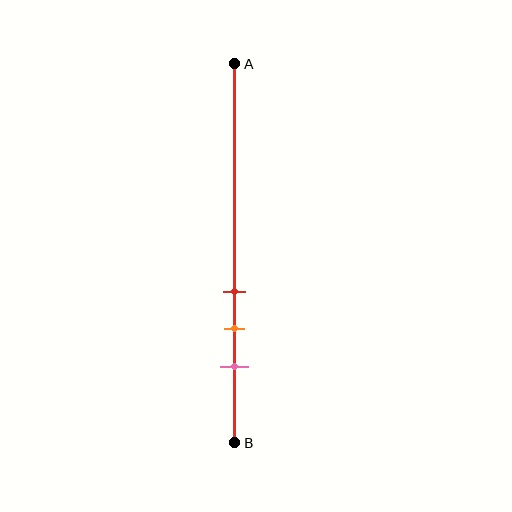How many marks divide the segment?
There are 3 marks dividing the segment.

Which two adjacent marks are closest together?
The red and orange marks are the closest adjacent pair.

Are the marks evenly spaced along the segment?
Yes, the marks are approximately evenly spaced.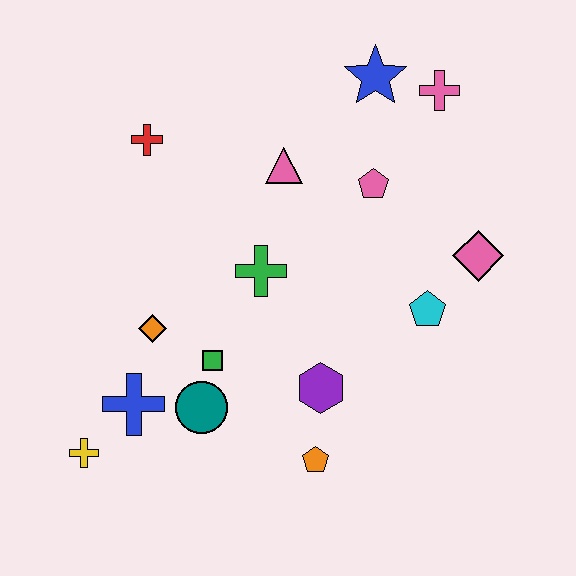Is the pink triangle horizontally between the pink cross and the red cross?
Yes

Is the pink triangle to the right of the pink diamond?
No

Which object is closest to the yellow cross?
The blue cross is closest to the yellow cross.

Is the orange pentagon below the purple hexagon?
Yes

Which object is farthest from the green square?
The pink cross is farthest from the green square.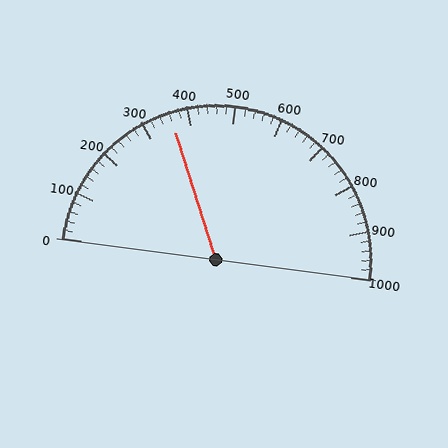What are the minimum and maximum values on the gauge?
The gauge ranges from 0 to 1000.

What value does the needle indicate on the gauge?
The needle indicates approximately 360.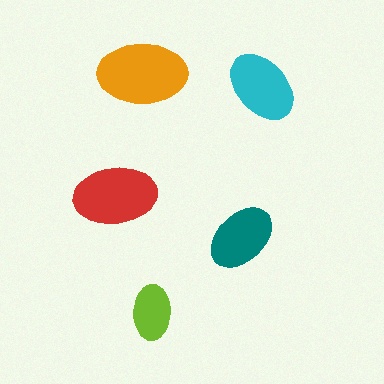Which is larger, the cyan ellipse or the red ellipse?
The red one.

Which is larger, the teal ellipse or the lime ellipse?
The teal one.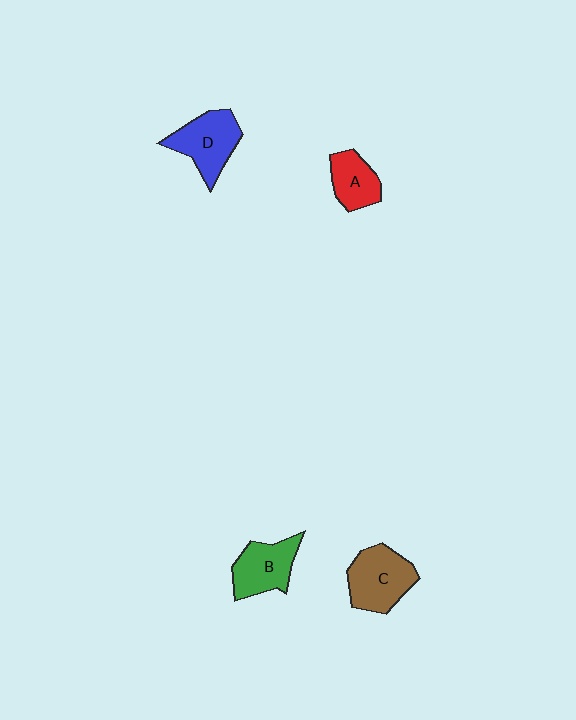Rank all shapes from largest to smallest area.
From largest to smallest: C (brown), D (blue), B (green), A (red).